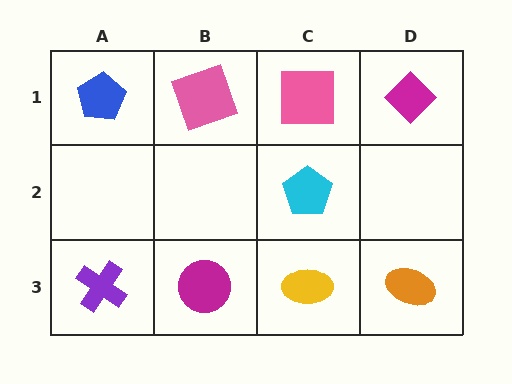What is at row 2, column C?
A cyan pentagon.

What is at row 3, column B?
A magenta circle.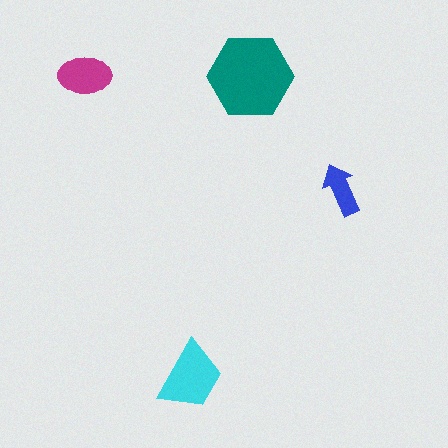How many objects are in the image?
There are 4 objects in the image.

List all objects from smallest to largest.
The blue arrow, the magenta ellipse, the cyan trapezoid, the teal hexagon.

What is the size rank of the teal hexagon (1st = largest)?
1st.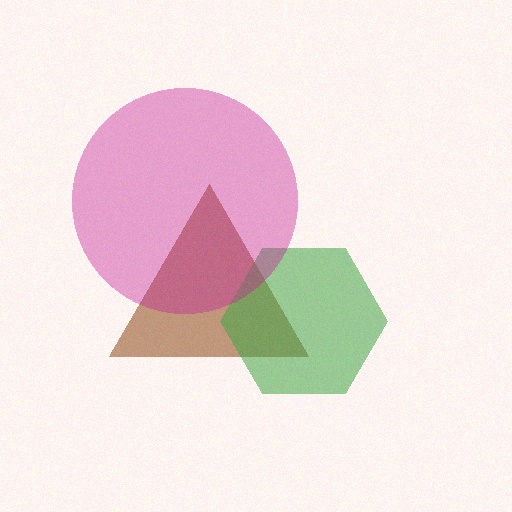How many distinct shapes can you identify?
There are 3 distinct shapes: a brown triangle, a green hexagon, a magenta circle.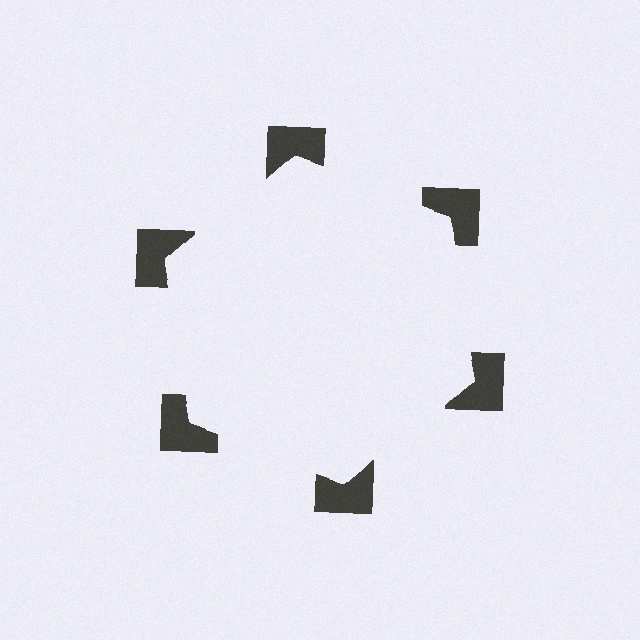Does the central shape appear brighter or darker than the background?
It typically appears slightly brighter than the background, even though no actual brightness change is drawn.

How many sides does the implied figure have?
6 sides.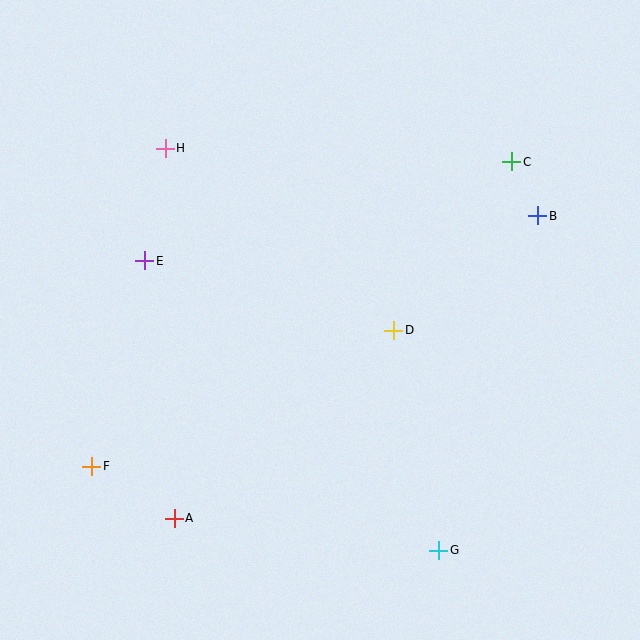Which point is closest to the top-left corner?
Point H is closest to the top-left corner.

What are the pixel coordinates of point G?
Point G is at (439, 550).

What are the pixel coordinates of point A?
Point A is at (174, 518).